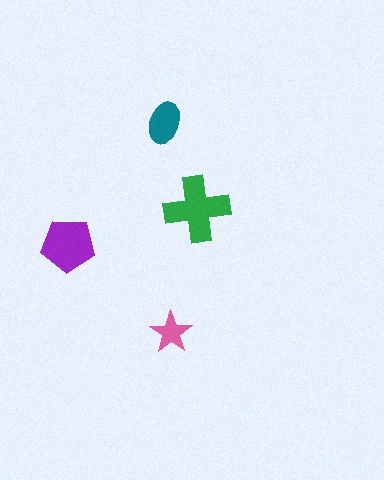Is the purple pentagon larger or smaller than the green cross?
Smaller.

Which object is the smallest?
The pink star.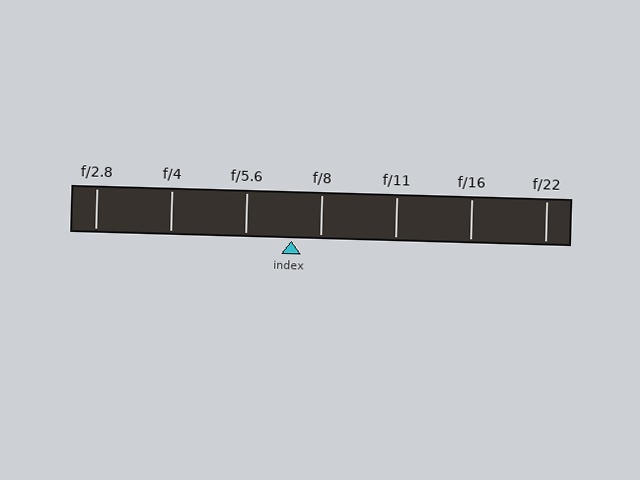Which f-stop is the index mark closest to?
The index mark is closest to f/8.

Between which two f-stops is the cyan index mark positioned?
The index mark is between f/5.6 and f/8.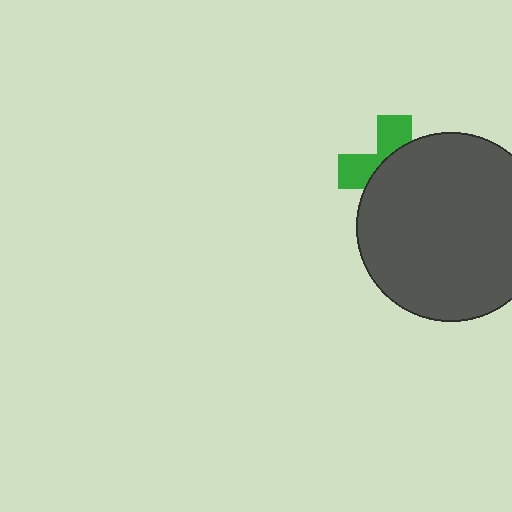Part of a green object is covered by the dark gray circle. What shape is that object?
It is a cross.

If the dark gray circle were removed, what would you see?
You would see the complete green cross.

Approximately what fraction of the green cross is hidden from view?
Roughly 63% of the green cross is hidden behind the dark gray circle.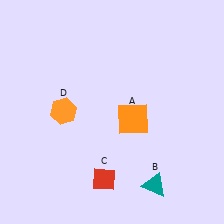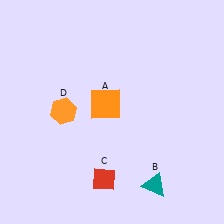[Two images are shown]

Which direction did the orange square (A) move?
The orange square (A) moved left.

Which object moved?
The orange square (A) moved left.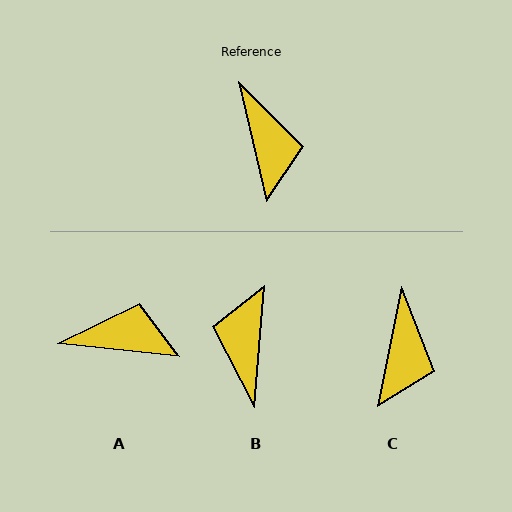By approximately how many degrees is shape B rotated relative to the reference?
Approximately 162 degrees counter-clockwise.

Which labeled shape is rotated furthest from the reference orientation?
B, about 162 degrees away.